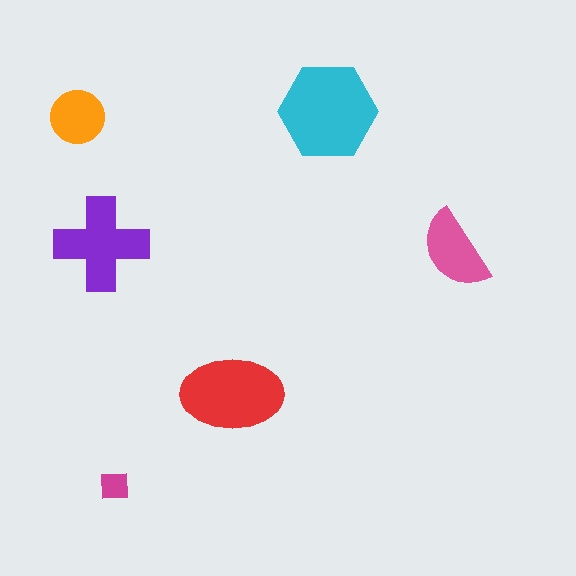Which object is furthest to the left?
The orange circle is leftmost.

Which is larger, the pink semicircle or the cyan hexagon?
The cyan hexagon.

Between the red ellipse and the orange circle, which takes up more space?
The red ellipse.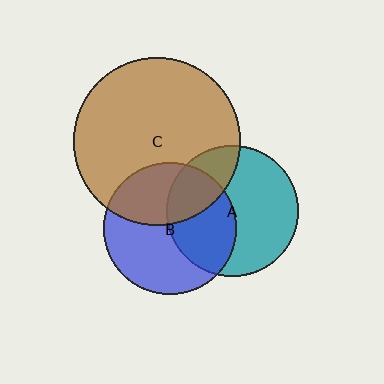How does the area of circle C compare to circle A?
Approximately 1.6 times.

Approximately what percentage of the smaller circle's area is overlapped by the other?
Approximately 40%.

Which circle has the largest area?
Circle C (brown).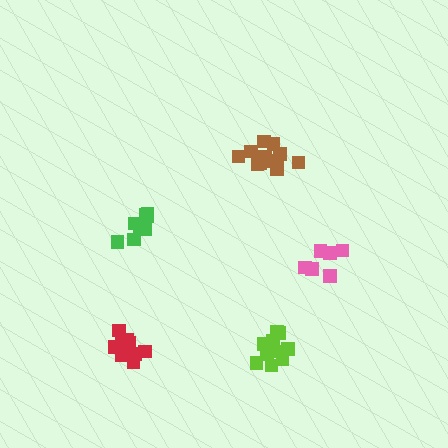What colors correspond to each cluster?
The clusters are colored: lime, pink, brown, green, red.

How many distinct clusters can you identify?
There are 5 distinct clusters.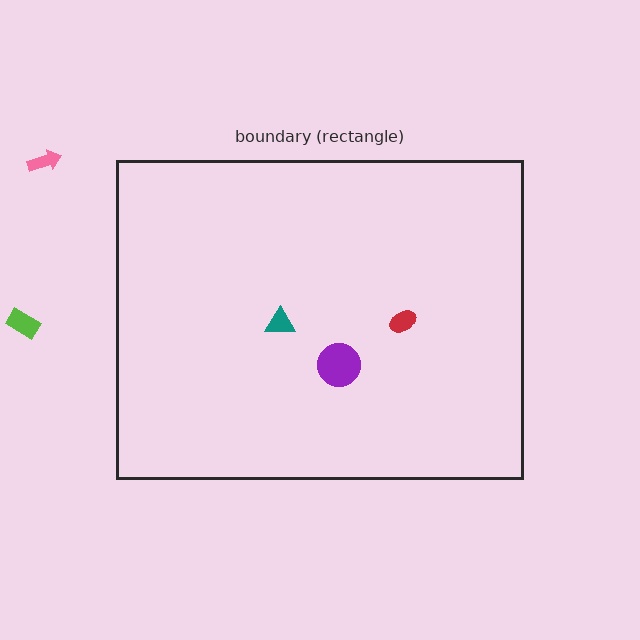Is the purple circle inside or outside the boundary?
Inside.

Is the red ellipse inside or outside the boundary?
Inside.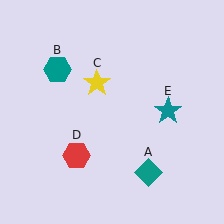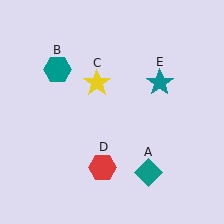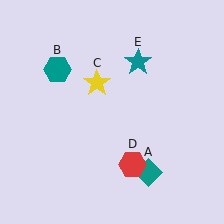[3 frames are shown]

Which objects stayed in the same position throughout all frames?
Teal diamond (object A) and teal hexagon (object B) and yellow star (object C) remained stationary.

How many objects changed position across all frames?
2 objects changed position: red hexagon (object D), teal star (object E).